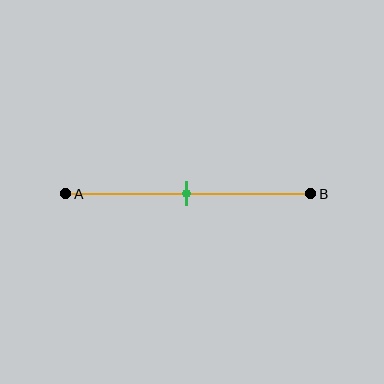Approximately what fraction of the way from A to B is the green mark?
The green mark is approximately 50% of the way from A to B.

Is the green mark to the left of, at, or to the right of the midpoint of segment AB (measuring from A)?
The green mark is approximately at the midpoint of segment AB.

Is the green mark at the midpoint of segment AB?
Yes, the mark is approximately at the midpoint.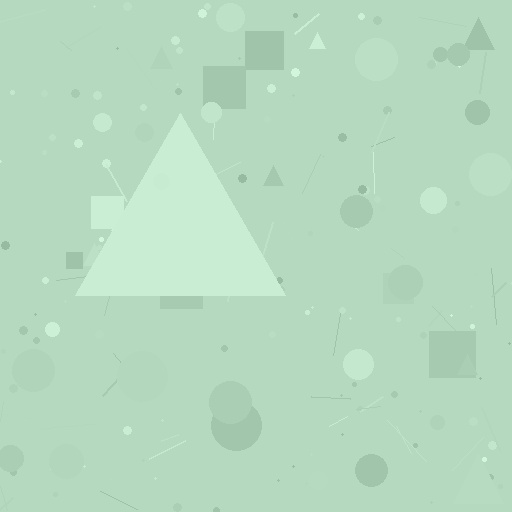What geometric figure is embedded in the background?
A triangle is embedded in the background.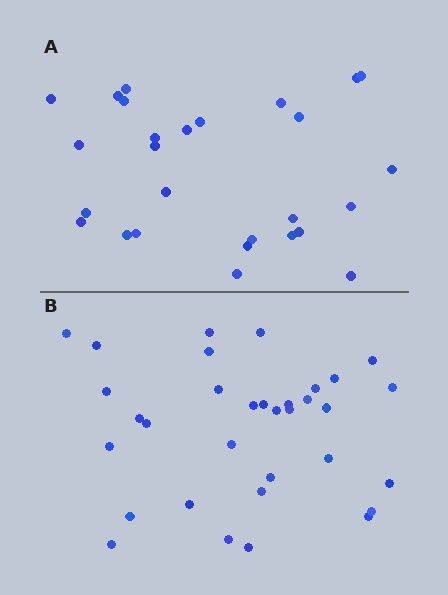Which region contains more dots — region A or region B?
Region B (the bottom region) has more dots.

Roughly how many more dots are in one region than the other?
Region B has about 6 more dots than region A.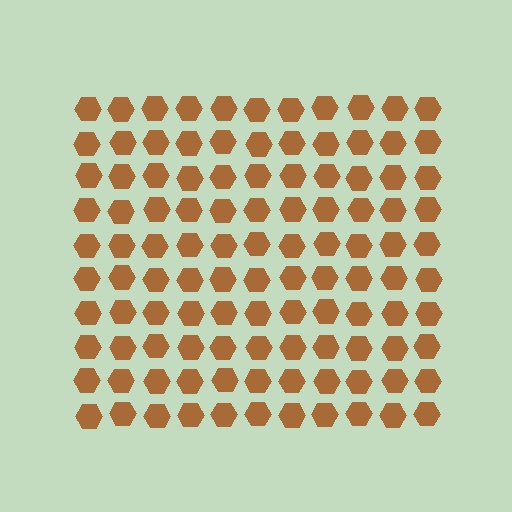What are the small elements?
The small elements are hexagons.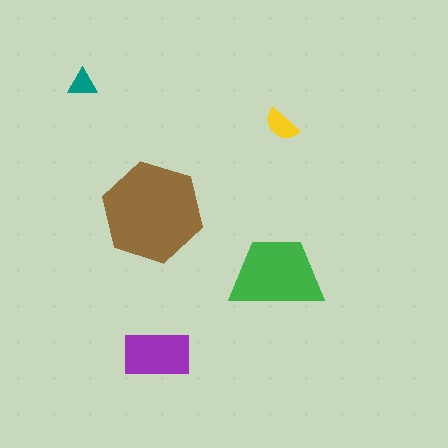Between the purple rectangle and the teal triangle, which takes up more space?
The purple rectangle.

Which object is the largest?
The brown hexagon.